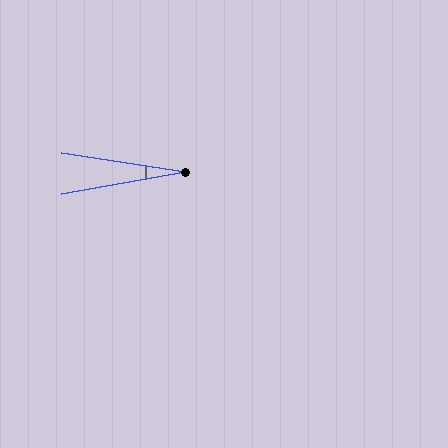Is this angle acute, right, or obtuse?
It is acute.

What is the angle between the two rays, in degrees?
Approximately 19 degrees.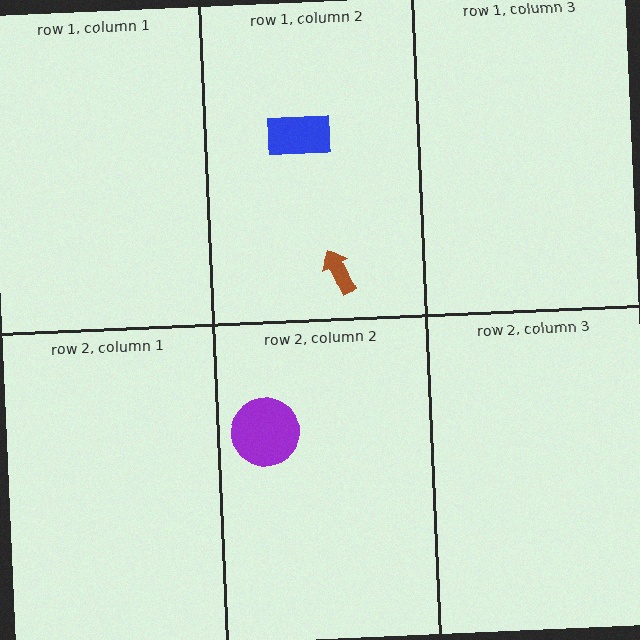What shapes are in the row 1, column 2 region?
The blue rectangle, the brown arrow.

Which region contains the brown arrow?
The row 1, column 2 region.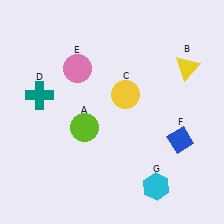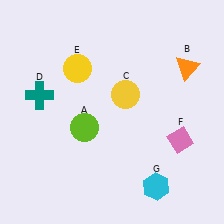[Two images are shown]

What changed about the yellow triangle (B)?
In Image 1, B is yellow. In Image 2, it changed to orange.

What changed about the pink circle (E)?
In Image 1, E is pink. In Image 2, it changed to yellow.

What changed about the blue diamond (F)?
In Image 1, F is blue. In Image 2, it changed to pink.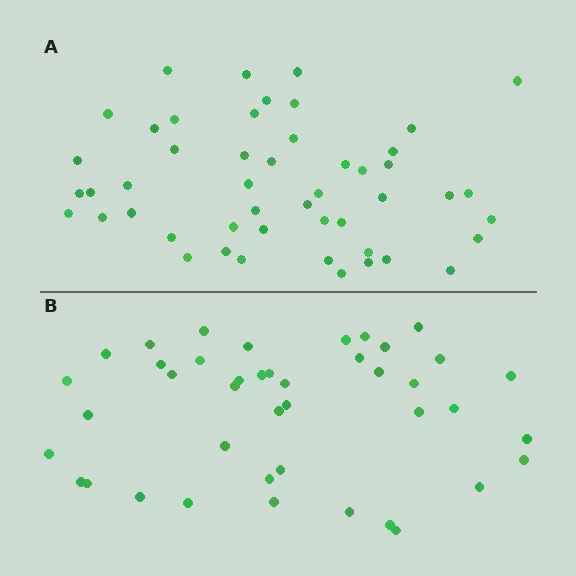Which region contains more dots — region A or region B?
Region A (the top region) has more dots.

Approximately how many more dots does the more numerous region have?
Region A has roughly 8 or so more dots than region B.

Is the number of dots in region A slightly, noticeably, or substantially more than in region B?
Region A has only slightly more — the two regions are fairly close. The ratio is roughly 1.2 to 1.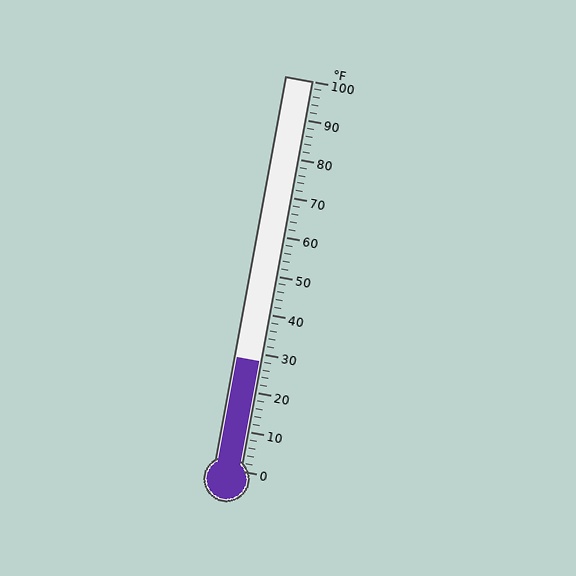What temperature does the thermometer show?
The thermometer shows approximately 28°F.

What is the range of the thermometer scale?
The thermometer scale ranges from 0°F to 100°F.